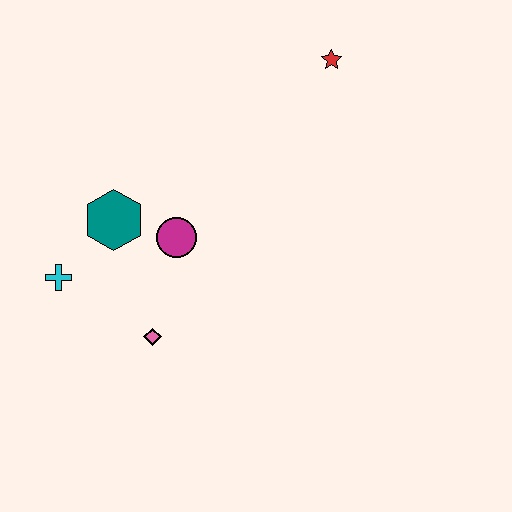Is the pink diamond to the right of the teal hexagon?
Yes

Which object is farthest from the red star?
The cyan cross is farthest from the red star.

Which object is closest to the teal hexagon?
The magenta circle is closest to the teal hexagon.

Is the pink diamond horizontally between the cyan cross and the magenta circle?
Yes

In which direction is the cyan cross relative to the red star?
The cyan cross is to the left of the red star.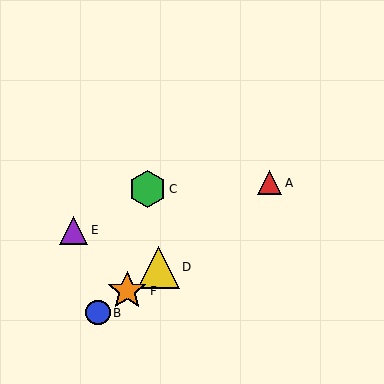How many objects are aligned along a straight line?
4 objects (A, B, D, F) are aligned along a straight line.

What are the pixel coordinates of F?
Object F is at (127, 291).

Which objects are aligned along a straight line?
Objects A, B, D, F are aligned along a straight line.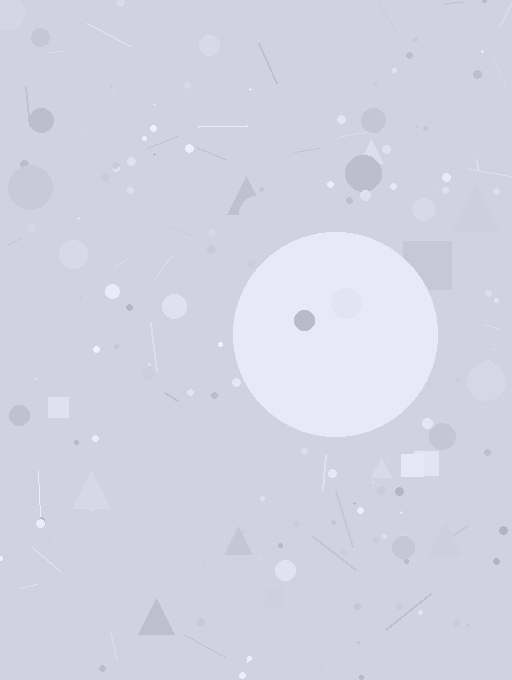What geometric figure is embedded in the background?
A circle is embedded in the background.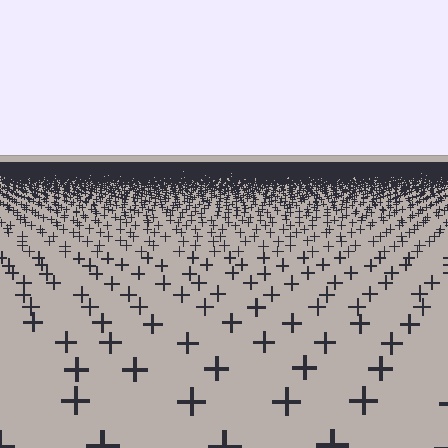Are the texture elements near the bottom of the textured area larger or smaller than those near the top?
Larger. Near the bottom, elements are closer to the viewer and appear at a bigger on-screen size.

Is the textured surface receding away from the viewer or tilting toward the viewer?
The surface is receding away from the viewer. Texture elements get smaller and denser toward the top.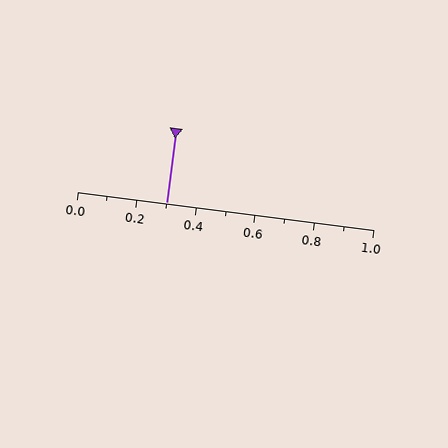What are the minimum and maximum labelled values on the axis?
The axis runs from 0.0 to 1.0.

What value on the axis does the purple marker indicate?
The marker indicates approximately 0.3.